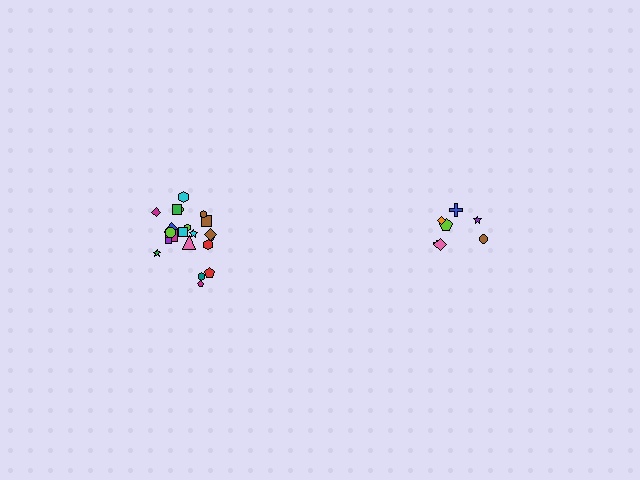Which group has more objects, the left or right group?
The left group.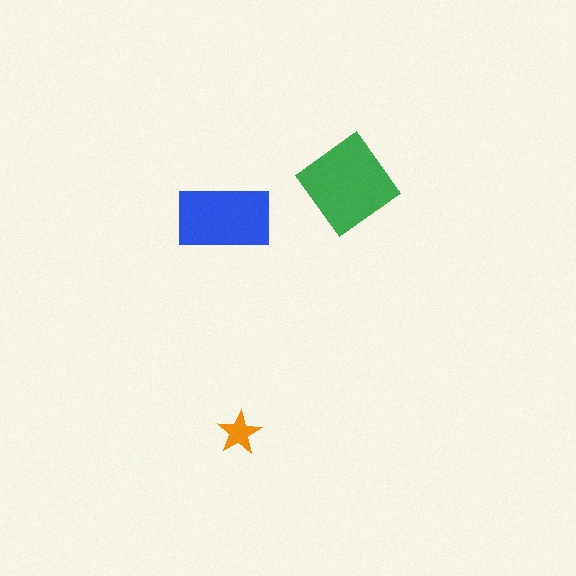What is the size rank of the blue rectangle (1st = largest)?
2nd.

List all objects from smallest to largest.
The orange star, the blue rectangle, the green diamond.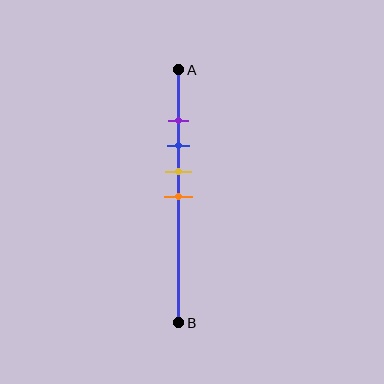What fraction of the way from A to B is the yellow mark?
The yellow mark is approximately 40% (0.4) of the way from A to B.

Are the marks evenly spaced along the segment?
Yes, the marks are approximately evenly spaced.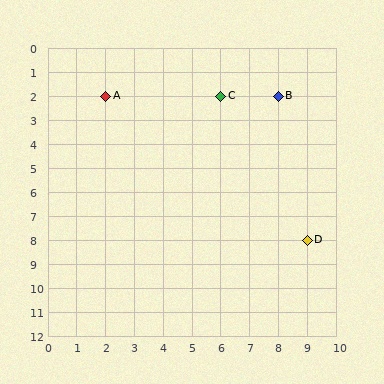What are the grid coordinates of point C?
Point C is at grid coordinates (6, 2).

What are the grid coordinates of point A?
Point A is at grid coordinates (2, 2).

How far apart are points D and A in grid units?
Points D and A are 7 columns and 6 rows apart (about 9.2 grid units diagonally).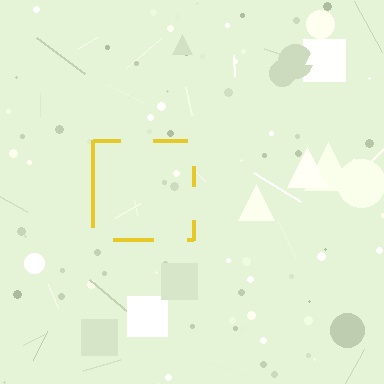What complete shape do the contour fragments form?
The contour fragments form a square.